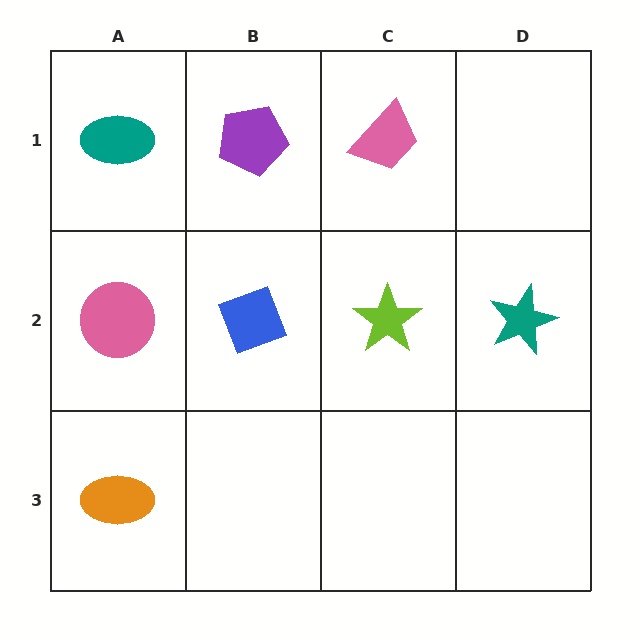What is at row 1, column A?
A teal ellipse.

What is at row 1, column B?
A purple pentagon.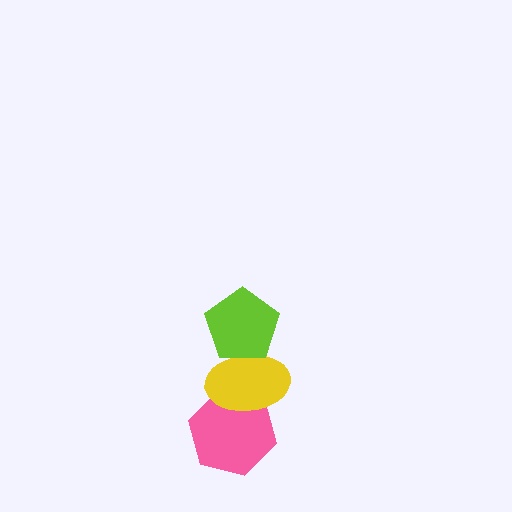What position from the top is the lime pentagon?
The lime pentagon is 1st from the top.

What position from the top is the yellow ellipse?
The yellow ellipse is 2nd from the top.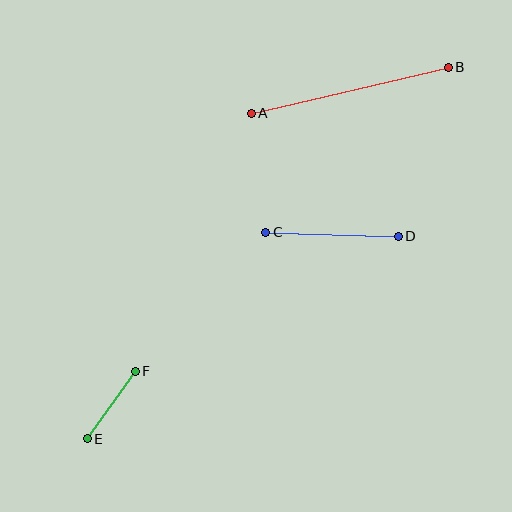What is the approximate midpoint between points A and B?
The midpoint is at approximately (350, 90) pixels.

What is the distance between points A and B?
The distance is approximately 202 pixels.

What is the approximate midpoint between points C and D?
The midpoint is at approximately (332, 234) pixels.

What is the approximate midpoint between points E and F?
The midpoint is at approximately (111, 405) pixels.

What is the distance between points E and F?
The distance is approximately 83 pixels.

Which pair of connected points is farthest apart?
Points A and B are farthest apart.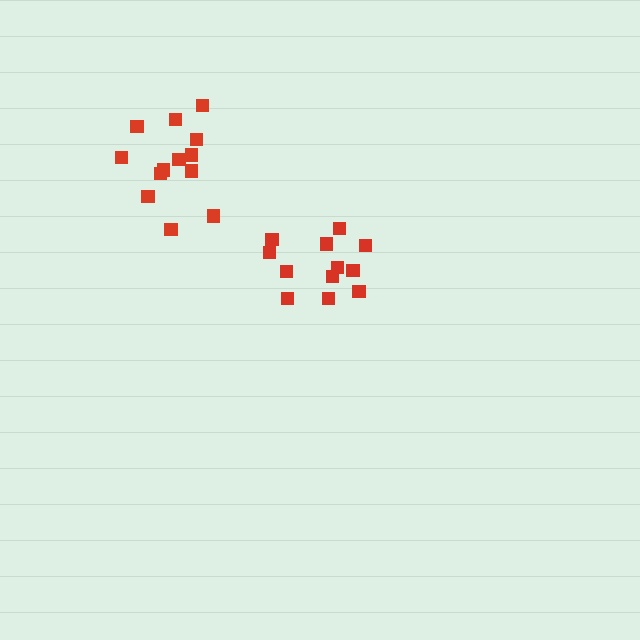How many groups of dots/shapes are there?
There are 2 groups.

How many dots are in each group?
Group 1: 13 dots, Group 2: 12 dots (25 total).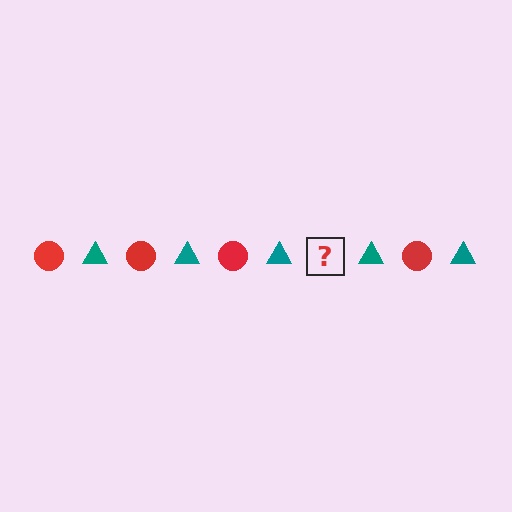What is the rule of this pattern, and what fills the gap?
The rule is that the pattern alternates between red circle and teal triangle. The gap should be filled with a red circle.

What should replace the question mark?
The question mark should be replaced with a red circle.